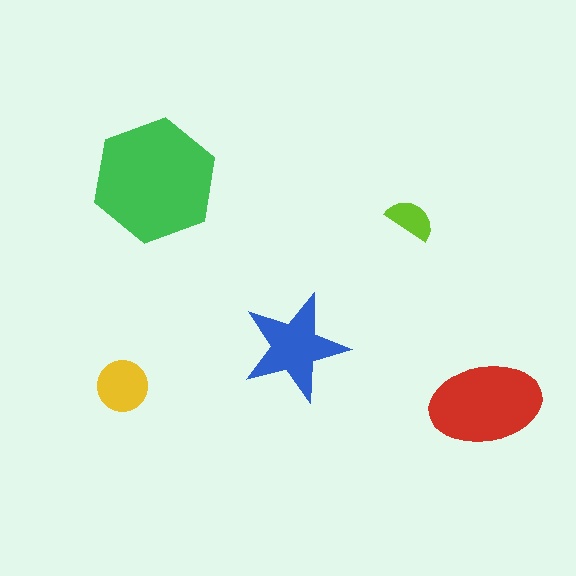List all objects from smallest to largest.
The lime semicircle, the yellow circle, the blue star, the red ellipse, the green hexagon.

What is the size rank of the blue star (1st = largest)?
3rd.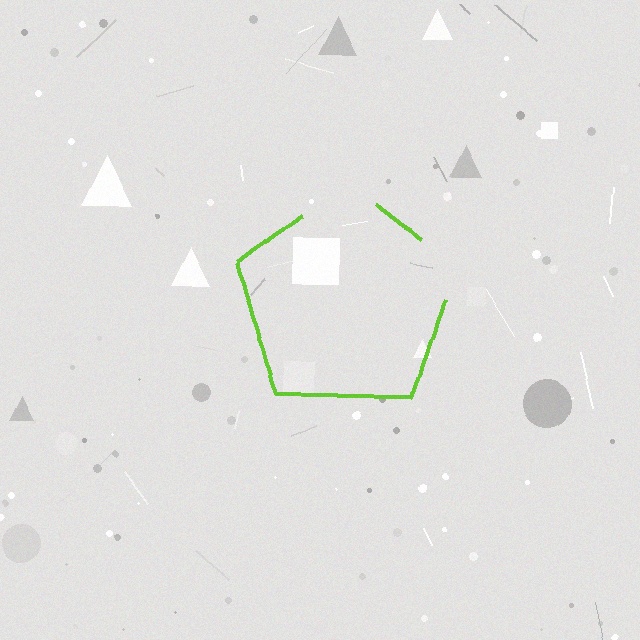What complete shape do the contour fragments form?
The contour fragments form a pentagon.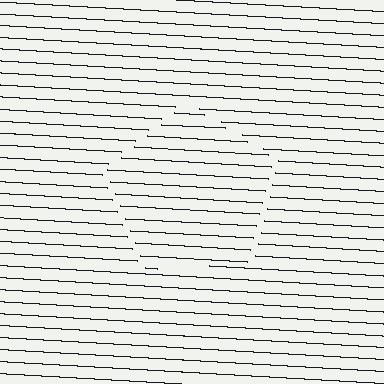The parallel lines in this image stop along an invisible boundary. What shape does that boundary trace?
An illusory pentagon. The interior of the shape contains the same grating, shifted by half a period — the contour is defined by the phase discontinuity where line-ends from the inner and outer gratings abut.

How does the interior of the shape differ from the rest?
The interior of the shape contains the same grating, shifted by half a period — the contour is defined by the phase discontinuity where line-ends from the inner and outer gratings abut.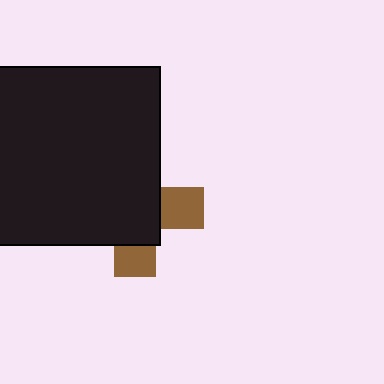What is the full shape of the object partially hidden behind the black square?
The partially hidden object is a brown cross.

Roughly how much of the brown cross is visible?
A small part of it is visible (roughly 32%).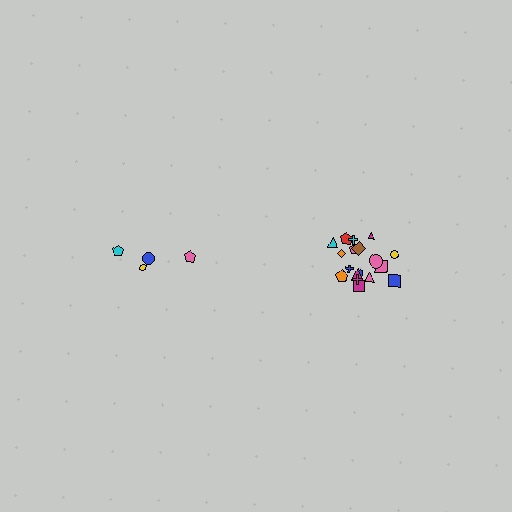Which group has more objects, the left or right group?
The right group.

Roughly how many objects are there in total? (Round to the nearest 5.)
Roughly 20 objects in total.